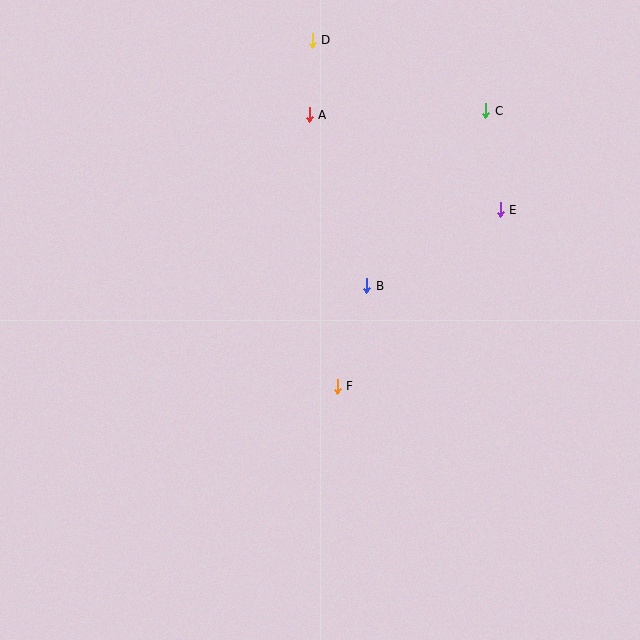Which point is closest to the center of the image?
Point B at (367, 286) is closest to the center.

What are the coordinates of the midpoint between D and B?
The midpoint between D and B is at (340, 163).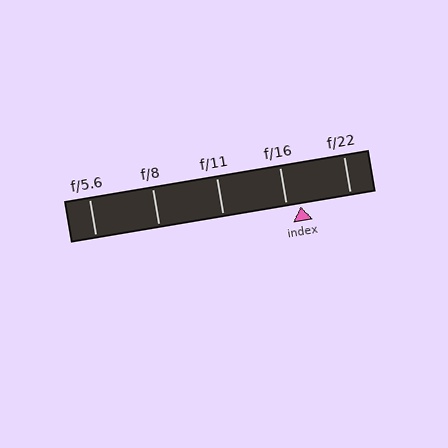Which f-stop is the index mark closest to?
The index mark is closest to f/16.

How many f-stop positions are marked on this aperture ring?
There are 5 f-stop positions marked.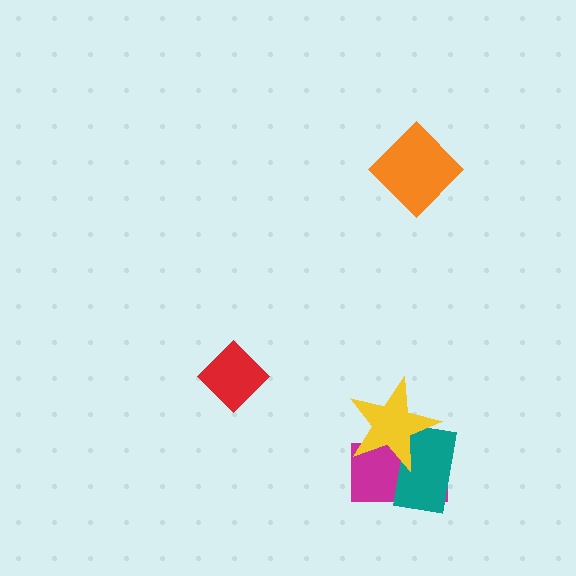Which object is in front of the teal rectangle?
The yellow star is in front of the teal rectangle.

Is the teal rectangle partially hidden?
Yes, it is partially covered by another shape.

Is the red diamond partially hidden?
No, no other shape covers it.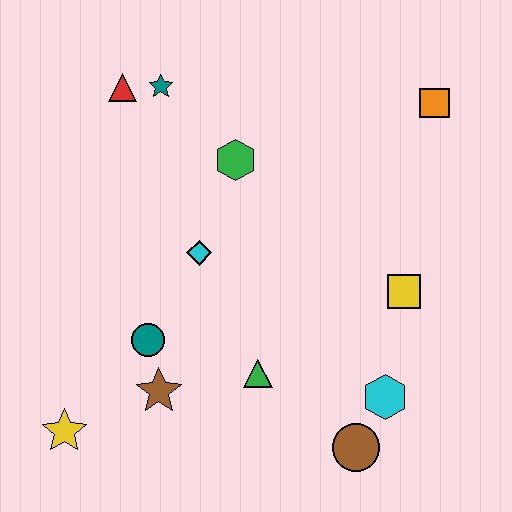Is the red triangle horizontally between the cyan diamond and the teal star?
No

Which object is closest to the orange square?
The yellow square is closest to the orange square.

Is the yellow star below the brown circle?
No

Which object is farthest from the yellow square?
The yellow star is farthest from the yellow square.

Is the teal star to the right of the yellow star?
Yes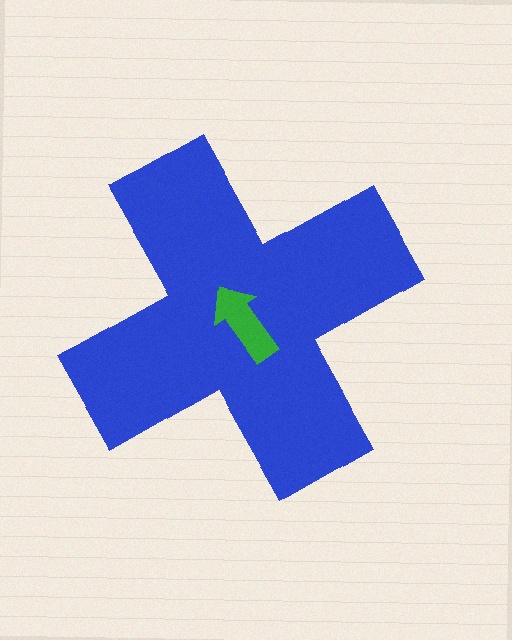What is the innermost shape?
The green arrow.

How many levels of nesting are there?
2.